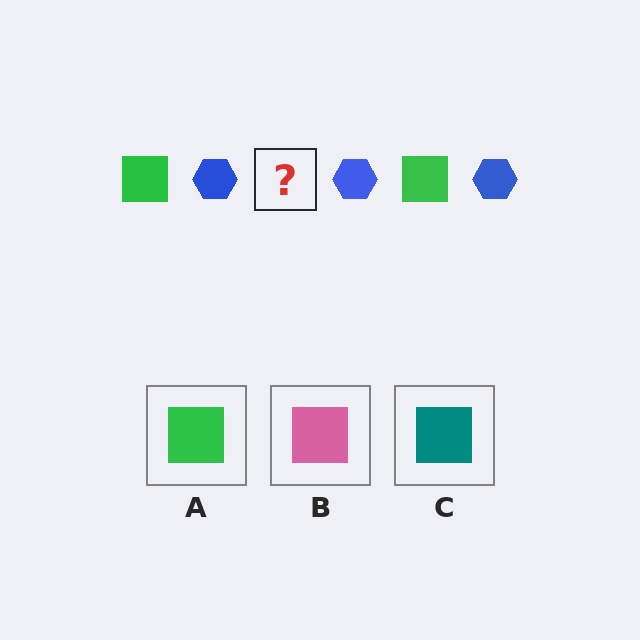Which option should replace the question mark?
Option A.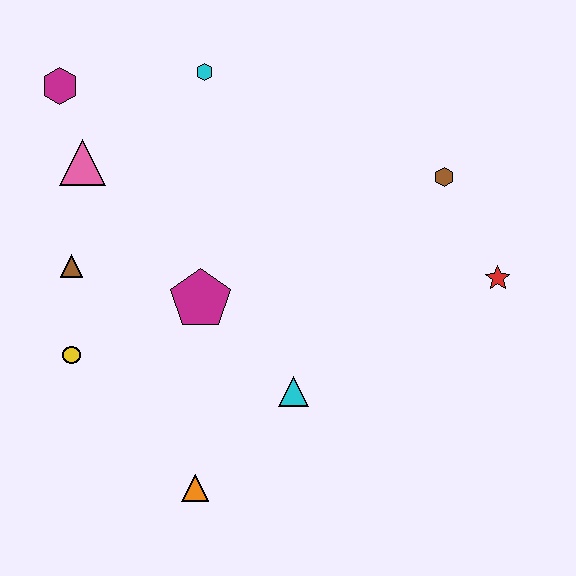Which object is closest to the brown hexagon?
The red star is closest to the brown hexagon.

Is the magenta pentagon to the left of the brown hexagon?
Yes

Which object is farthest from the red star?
The magenta hexagon is farthest from the red star.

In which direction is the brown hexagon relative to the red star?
The brown hexagon is above the red star.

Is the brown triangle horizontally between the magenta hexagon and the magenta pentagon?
Yes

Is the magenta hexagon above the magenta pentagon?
Yes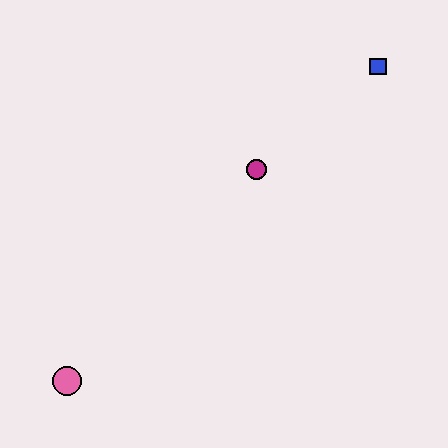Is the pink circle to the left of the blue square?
Yes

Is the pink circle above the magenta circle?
No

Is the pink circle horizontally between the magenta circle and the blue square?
No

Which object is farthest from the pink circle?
The blue square is farthest from the pink circle.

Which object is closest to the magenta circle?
The blue square is closest to the magenta circle.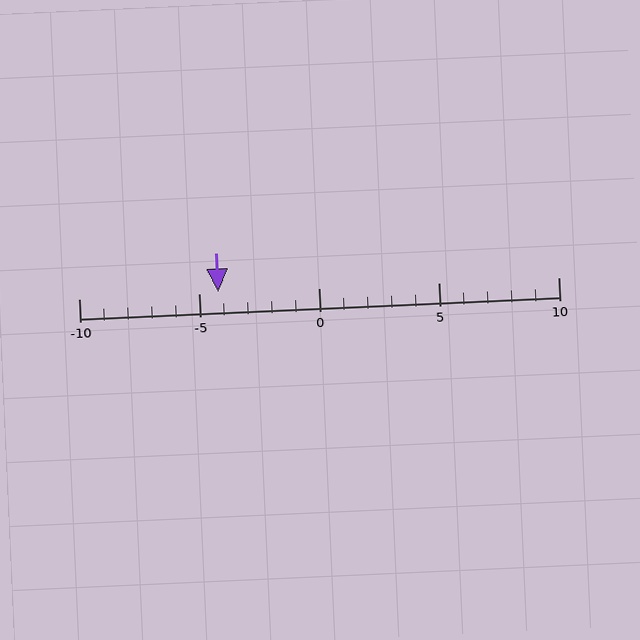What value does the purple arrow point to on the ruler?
The purple arrow points to approximately -4.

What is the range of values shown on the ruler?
The ruler shows values from -10 to 10.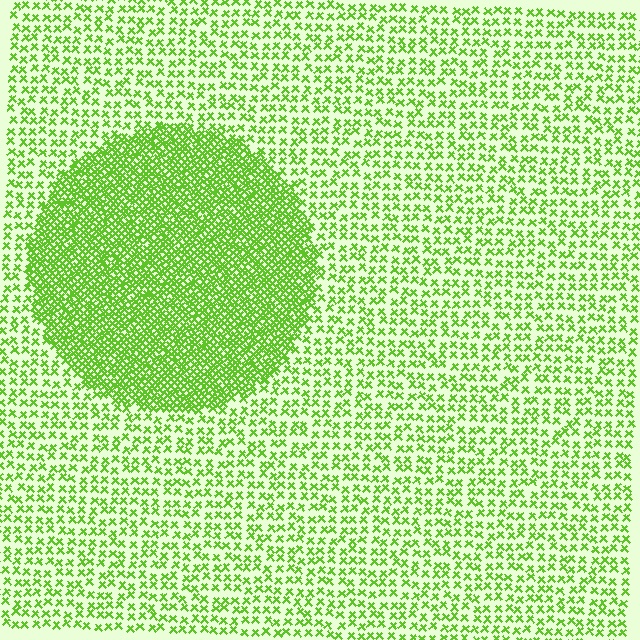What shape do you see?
I see a circle.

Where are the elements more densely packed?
The elements are more densely packed inside the circle boundary.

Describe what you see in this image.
The image contains small lime elements arranged at two different densities. A circle-shaped region is visible where the elements are more densely packed than the surrounding area.